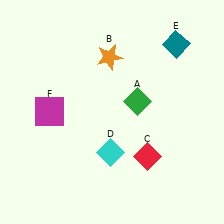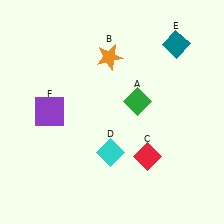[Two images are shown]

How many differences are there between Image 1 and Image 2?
There is 1 difference between the two images.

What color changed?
The square (F) changed from magenta in Image 1 to purple in Image 2.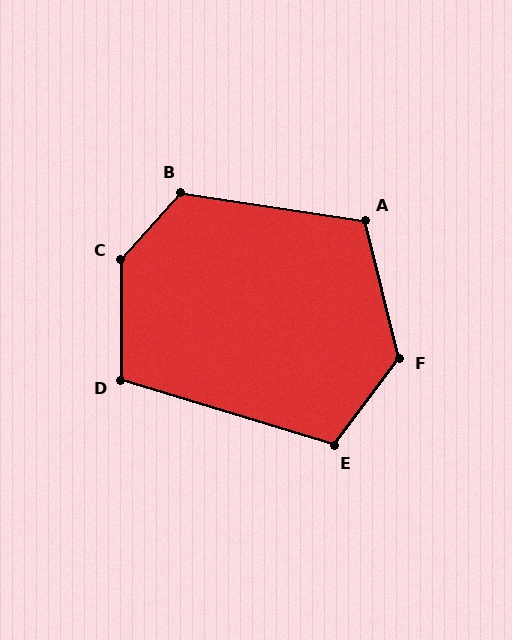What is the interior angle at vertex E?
Approximately 109 degrees (obtuse).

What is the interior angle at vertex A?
Approximately 112 degrees (obtuse).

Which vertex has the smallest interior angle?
D, at approximately 107 degrees.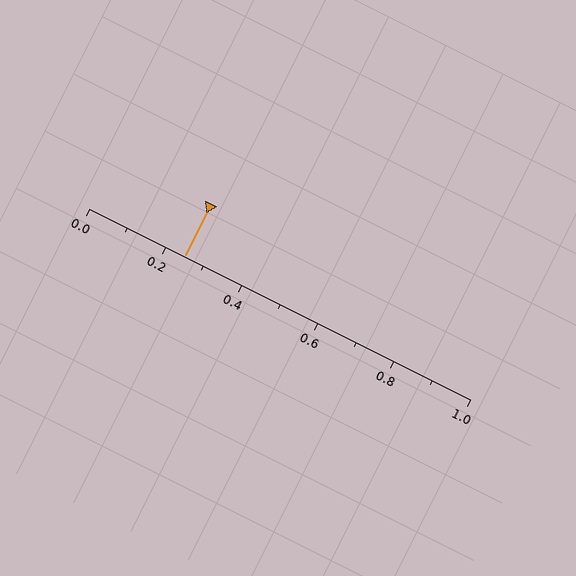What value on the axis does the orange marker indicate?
The marker indicates approximately 0.25.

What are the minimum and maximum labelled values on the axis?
The axis runs from 0.0 to 1.0.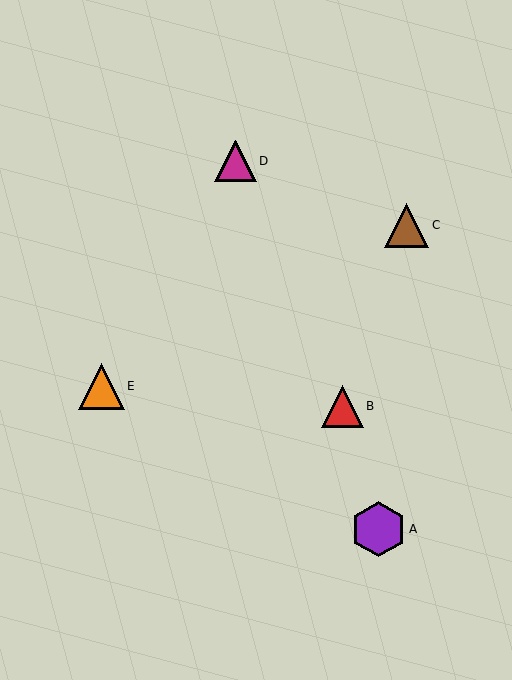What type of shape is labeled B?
Shape B is a red triangle.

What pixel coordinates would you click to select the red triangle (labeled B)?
Click at (342, 406) to select the red triangle B.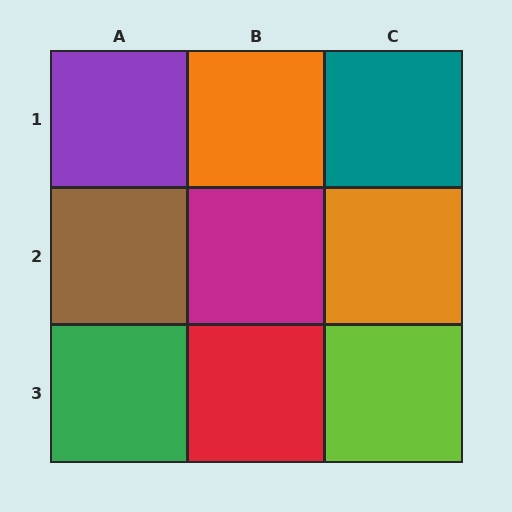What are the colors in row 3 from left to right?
Green, red, lime.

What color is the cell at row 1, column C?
Teal.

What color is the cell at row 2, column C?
Orange.